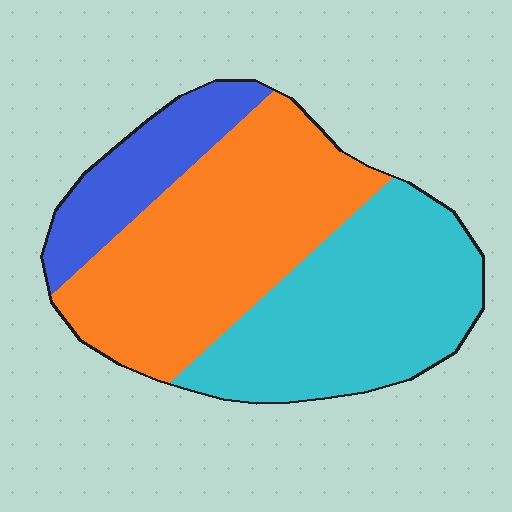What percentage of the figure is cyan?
Cyan takes up about two fifths (2/5) of the figure.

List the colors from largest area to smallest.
From largest to smallest: orange, cyan, blue.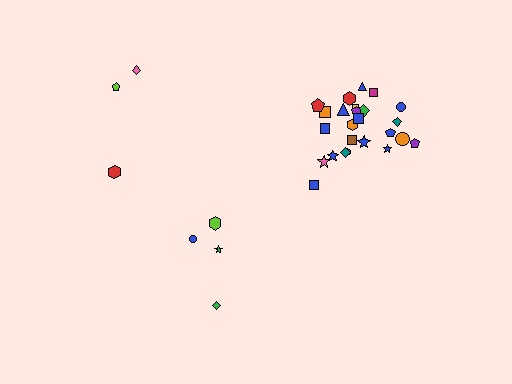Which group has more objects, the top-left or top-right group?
The top-right group.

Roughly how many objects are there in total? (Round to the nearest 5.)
Roughly 30 objects in total.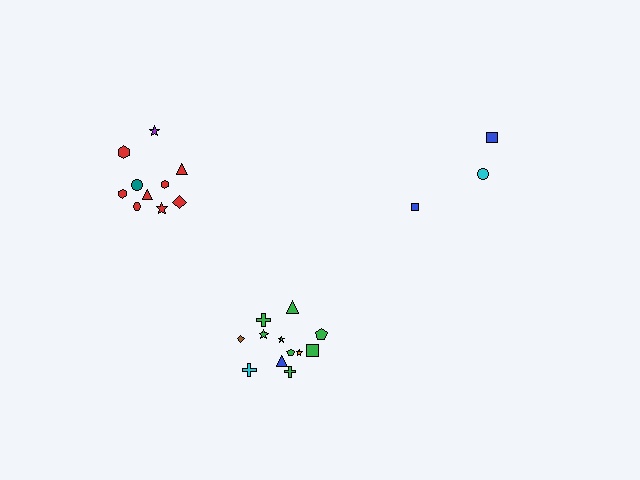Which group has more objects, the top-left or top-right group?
The top-left group.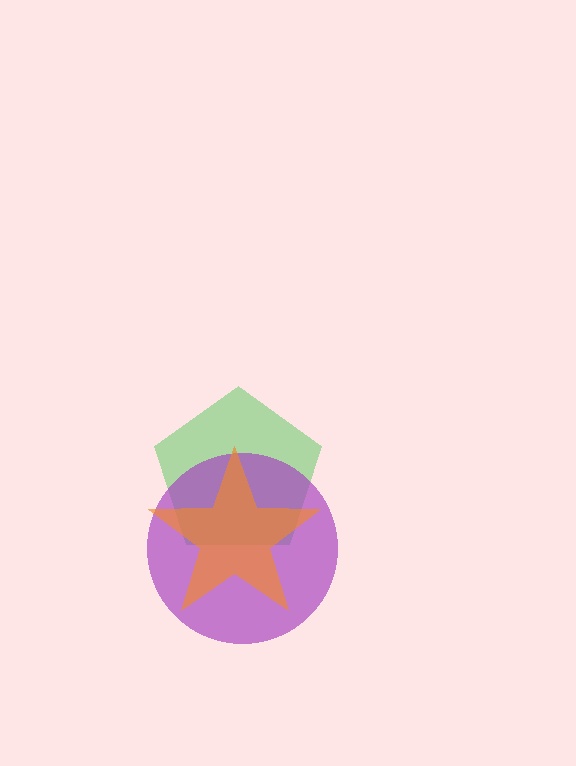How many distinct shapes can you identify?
There are 3 distinct shapes: a green pentagon, a purple circle, an orange star.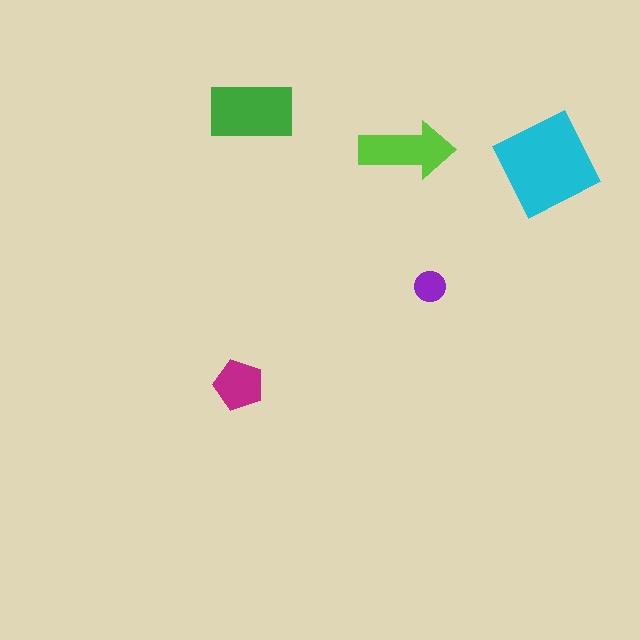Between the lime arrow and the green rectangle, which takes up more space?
The green rectangle.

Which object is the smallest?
The purple circle.